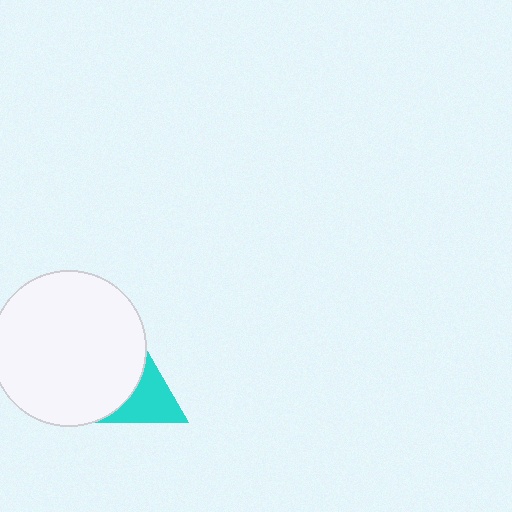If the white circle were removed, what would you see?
You would see the complete cyan triangle.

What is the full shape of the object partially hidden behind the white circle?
The partially hidden object is a cyan triangle.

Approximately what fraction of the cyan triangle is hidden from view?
Roughly 57% of the cyan triangle is hidden behind the white circle.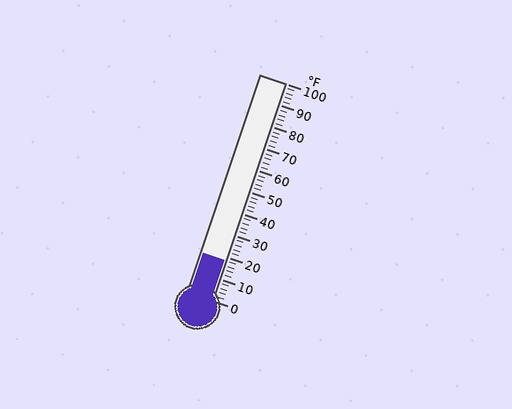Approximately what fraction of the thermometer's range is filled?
The thermometer is filled to approximately 20% of its range.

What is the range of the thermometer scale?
The thermometer scale ranges from 0°F to 100°F.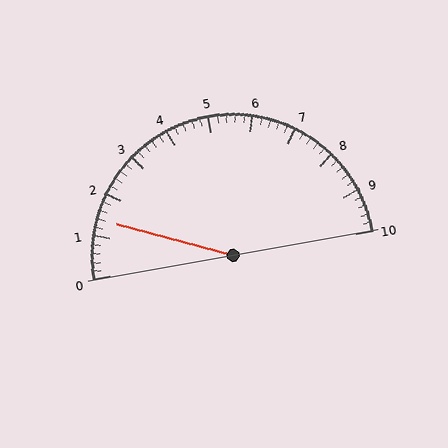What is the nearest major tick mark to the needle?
The nearest major tick mark is 1.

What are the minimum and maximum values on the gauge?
The gauge ranges from 0 to 10.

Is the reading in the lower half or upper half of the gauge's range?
The reading is in the lower half of the range (0 to 10).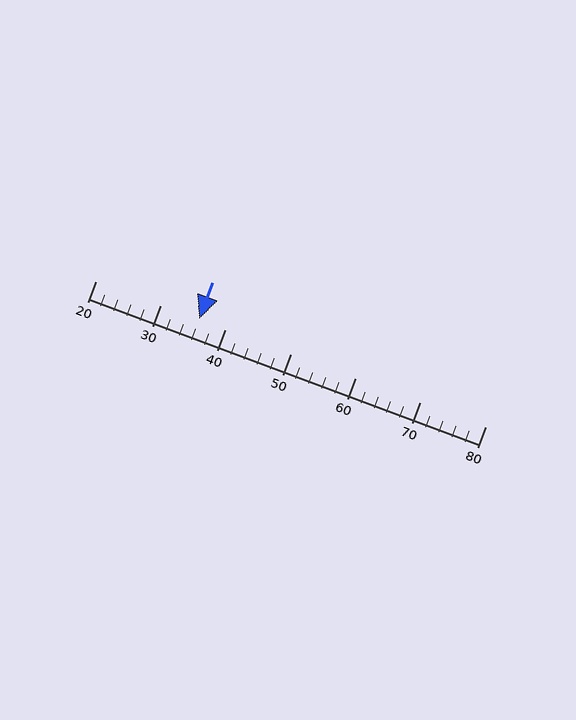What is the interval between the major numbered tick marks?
The major tick marks are spaced 10 units apart.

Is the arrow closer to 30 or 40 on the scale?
The arrow is closer to 40.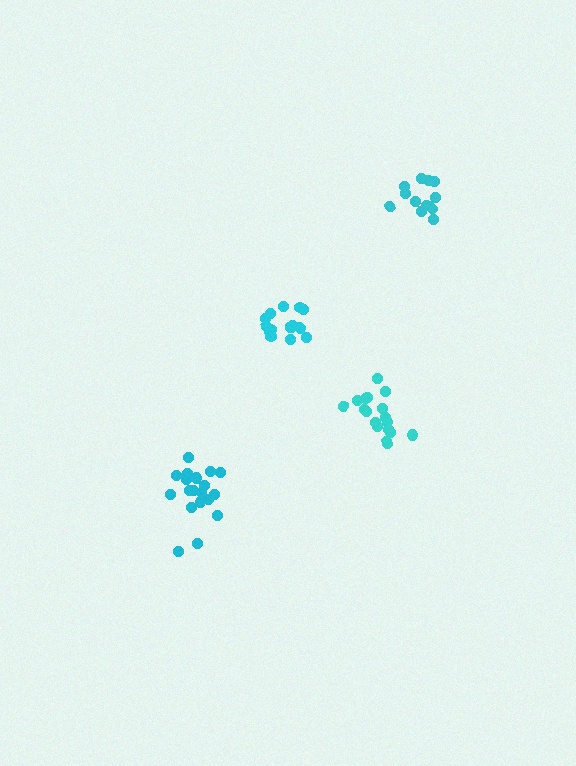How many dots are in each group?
Group 1: 18 dots, Group 2: 19 dots, Group 3: 13 dots, Group 4: 15 dots (65 total).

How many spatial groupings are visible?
There are 4 spatial groupings.